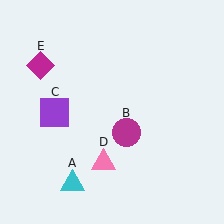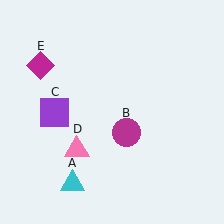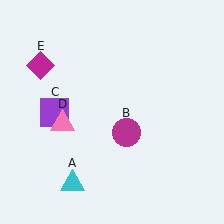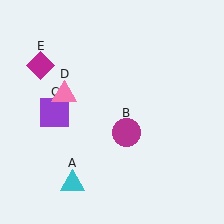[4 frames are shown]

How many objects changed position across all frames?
1 object changed position: pink triangle (object D).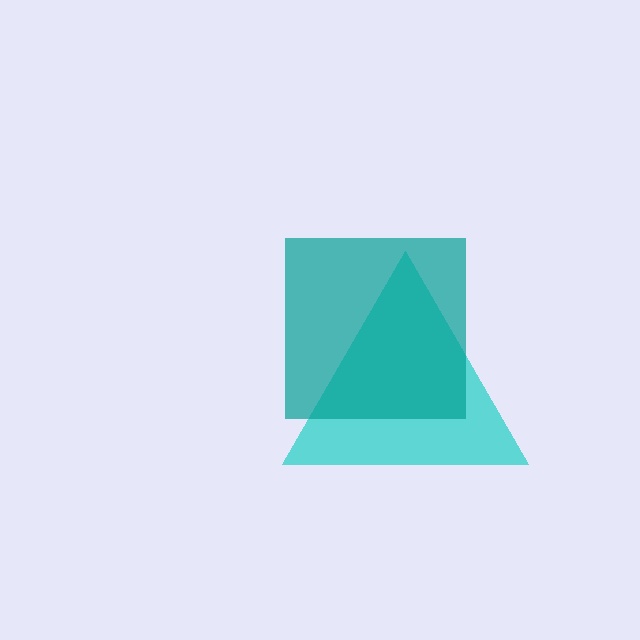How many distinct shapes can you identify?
There are 2 distinct shapes: a cyan triangle, a teal square.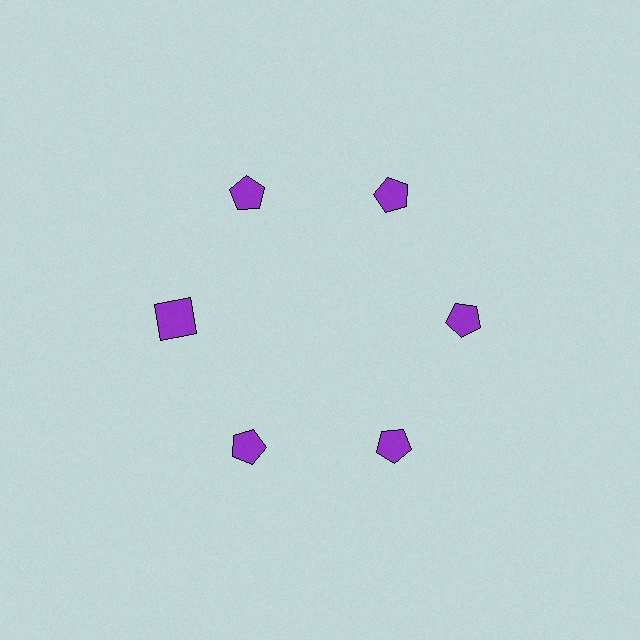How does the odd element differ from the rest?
It has a different shape: square instead of pentagon.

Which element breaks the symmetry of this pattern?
The purple square at roughly the 9 o'clock position breaks the symmetry. All other shapes are purple pentagons.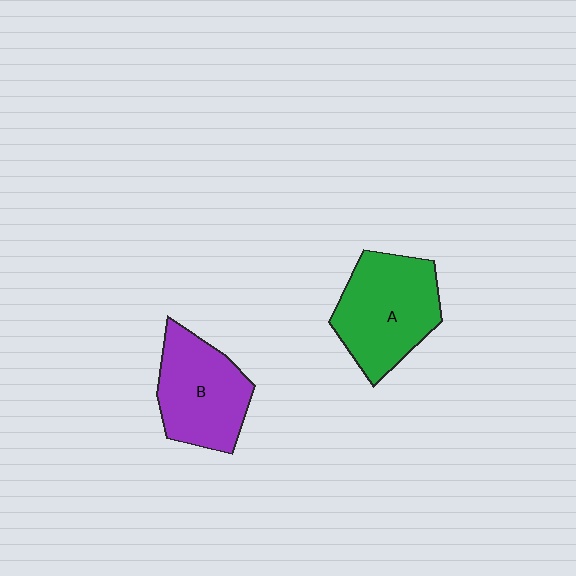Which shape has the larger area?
Shape A (green).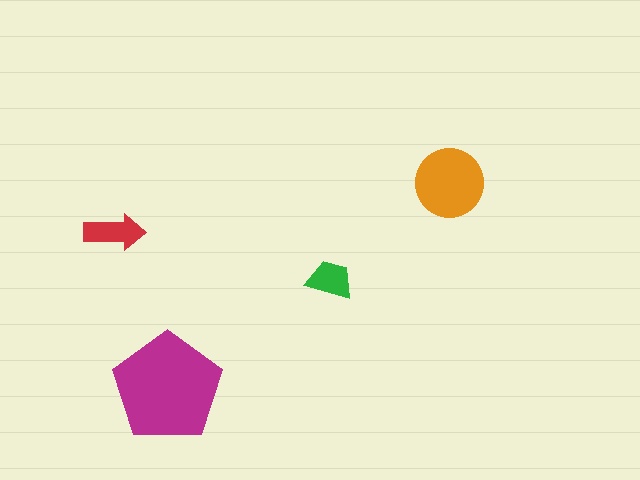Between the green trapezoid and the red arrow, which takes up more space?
The red arrow.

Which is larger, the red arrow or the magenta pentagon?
The magenta pentagon.